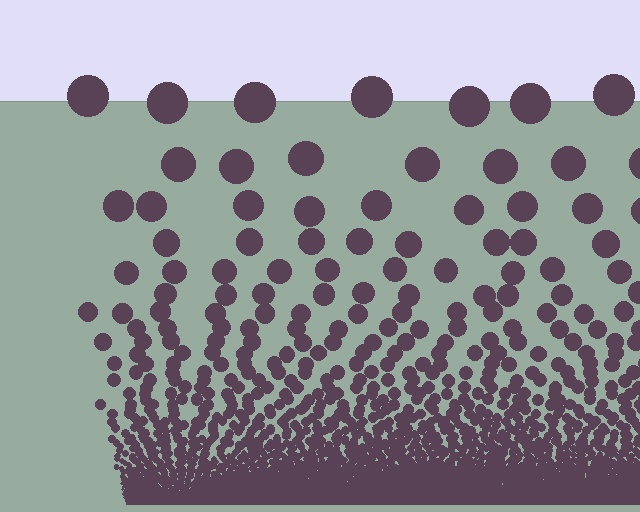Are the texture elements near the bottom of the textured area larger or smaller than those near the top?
Smaller. The gradient is inverted — elements near the bottom are smaller and denser.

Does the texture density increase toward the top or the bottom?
Density increases toward the bottom.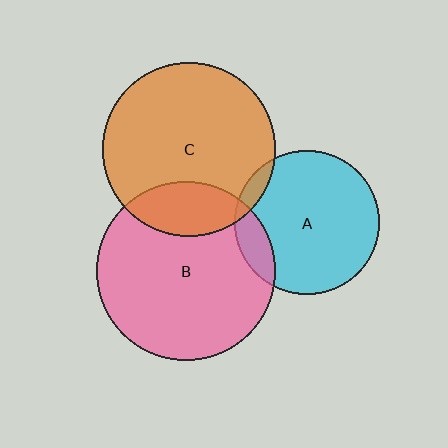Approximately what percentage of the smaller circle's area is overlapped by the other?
Approximately 5%.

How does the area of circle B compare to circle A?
Approximately 1.5 times.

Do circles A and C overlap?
Yes.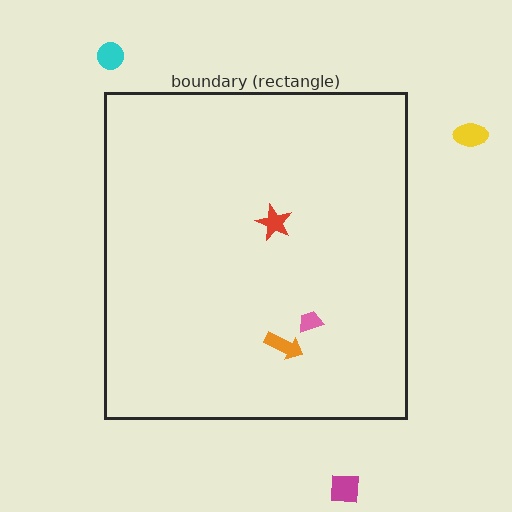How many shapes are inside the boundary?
3 inside, 3 outside.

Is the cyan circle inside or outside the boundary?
Outside.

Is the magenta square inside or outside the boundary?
Outside.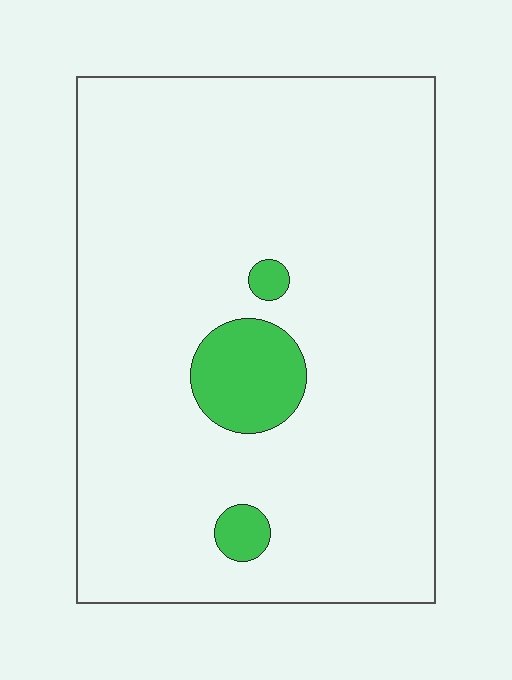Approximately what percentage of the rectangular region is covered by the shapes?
Approximately 10%.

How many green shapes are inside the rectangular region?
3.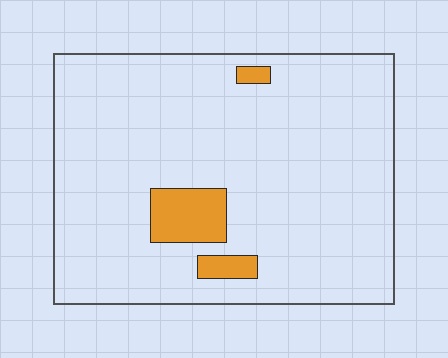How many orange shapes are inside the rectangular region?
3.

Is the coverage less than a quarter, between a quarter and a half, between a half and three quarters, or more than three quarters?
Less than a quarter.